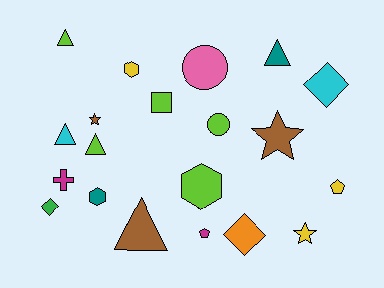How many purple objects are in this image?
There are no purple objects.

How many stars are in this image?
There are 3 stars.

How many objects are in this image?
There are 20 objects.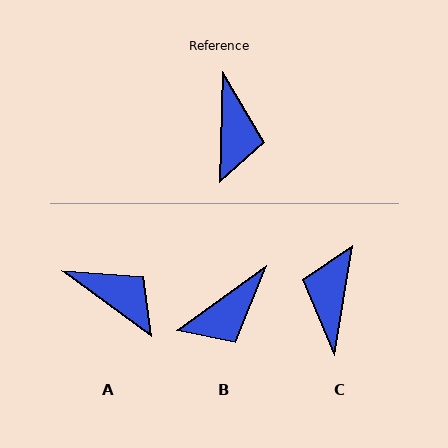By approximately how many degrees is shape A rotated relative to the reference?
Approximately 56 degrees counter-clockwise.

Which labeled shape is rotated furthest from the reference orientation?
C, about 172 degrees away.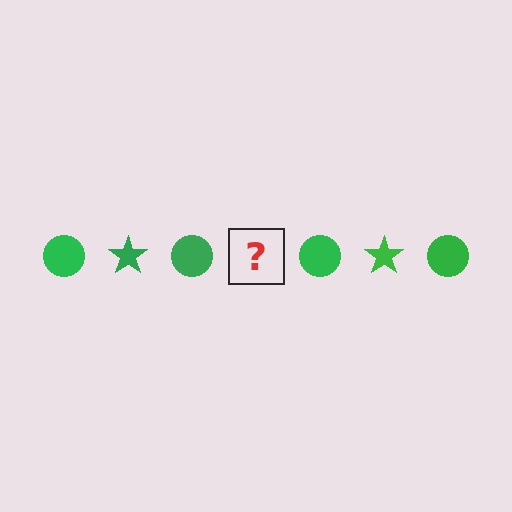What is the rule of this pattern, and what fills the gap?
The rule is that the pattern cycles through circle, star shapes in green. The gap should be filled with a green star.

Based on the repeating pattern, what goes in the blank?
The blank should be a green star.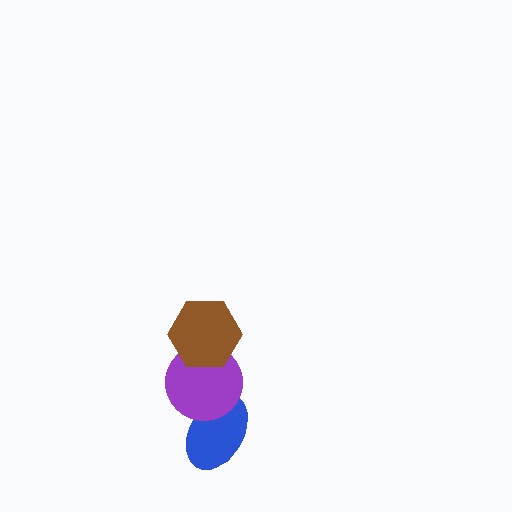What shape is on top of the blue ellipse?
The purple circle is on top of the blue ellipse.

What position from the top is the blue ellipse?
The blue ellipse is 3rd from the top.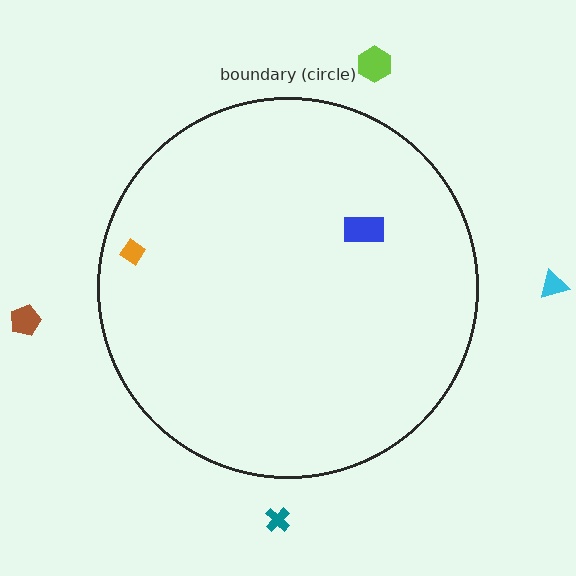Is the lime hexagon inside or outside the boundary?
Outside.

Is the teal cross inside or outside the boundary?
Outside.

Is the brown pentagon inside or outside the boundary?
Outside.